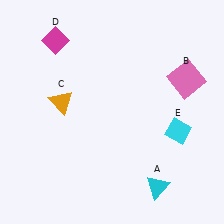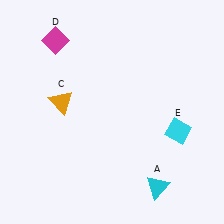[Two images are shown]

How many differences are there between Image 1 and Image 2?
There is 1 difference between the two images.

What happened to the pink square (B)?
The pink square (B) was removed in Image 2. It was in the top-right area of Image 1.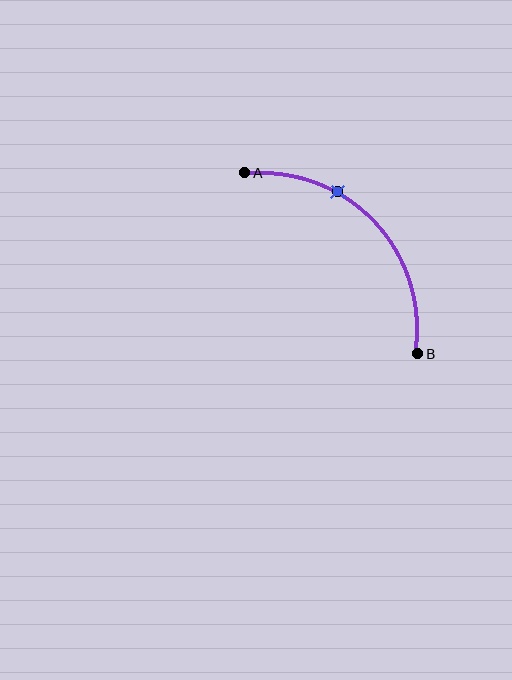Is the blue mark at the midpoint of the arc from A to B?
No. The blue mark lies on the arc but is closer to endpoint A. The arc midpoint would be at the point on the curve equidistant along the arc from both A and B.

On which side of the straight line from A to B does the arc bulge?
The arc bulges above and to the right of the straight line connecting A and B.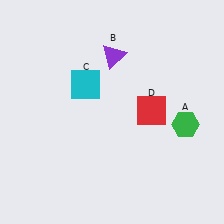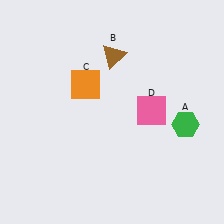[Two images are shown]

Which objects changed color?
B changed from purple to brown. C changed from cyan to orange. D changed from red to pink.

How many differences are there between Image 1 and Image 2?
There are 3 differences between the two images.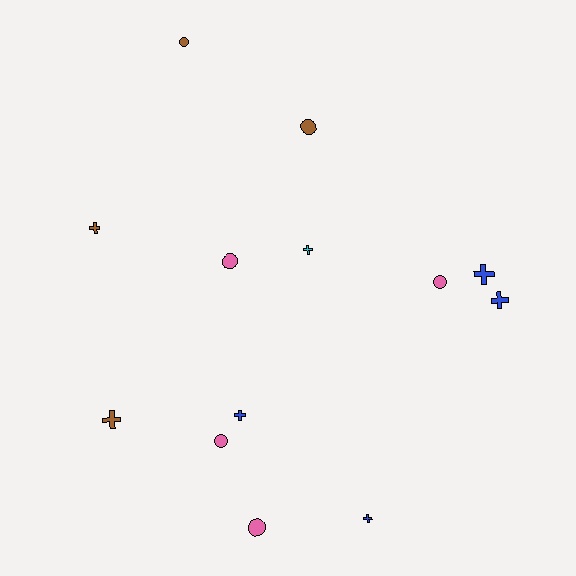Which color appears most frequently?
Brown, with 4 objects.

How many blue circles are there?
There are no blue circles.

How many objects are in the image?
There are 13 objects.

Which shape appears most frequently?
Cross, with 7 objects.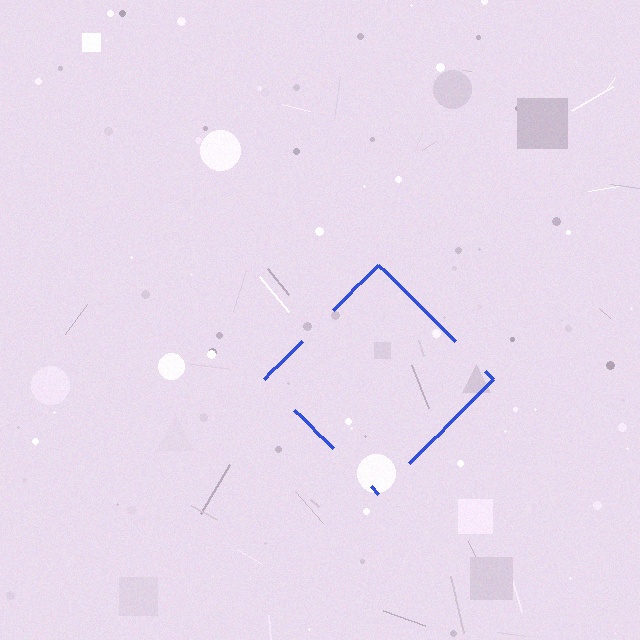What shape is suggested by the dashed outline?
The dashed outline suggests a diamond.